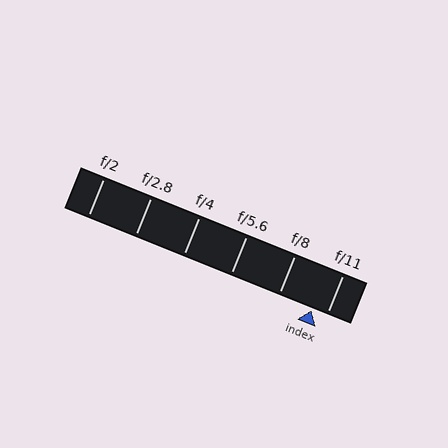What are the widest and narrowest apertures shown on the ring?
The widest aperture shown is f/2 and the narrowest is f/11.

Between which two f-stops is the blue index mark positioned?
The index mark is between f/8 and f/11.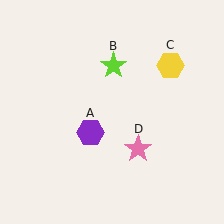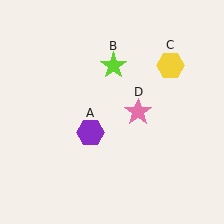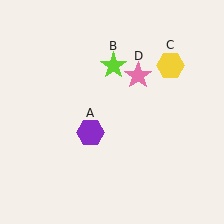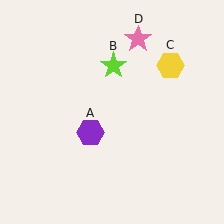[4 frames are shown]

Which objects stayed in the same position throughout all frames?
Purple hexagon (object A) and lime star (object B) and yellow hexagon (object C) remained stationary.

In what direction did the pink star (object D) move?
The pink star (object D) moved up.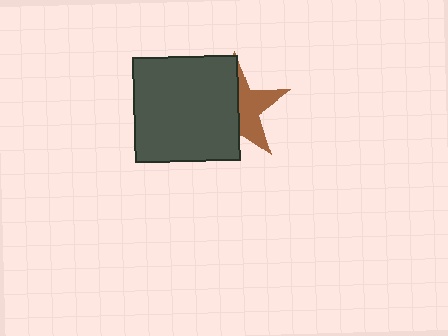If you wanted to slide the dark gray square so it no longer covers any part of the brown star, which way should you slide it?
Slide it left — that is the most direct way to separate the two shapes.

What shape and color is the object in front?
The object in front is a dark gray square.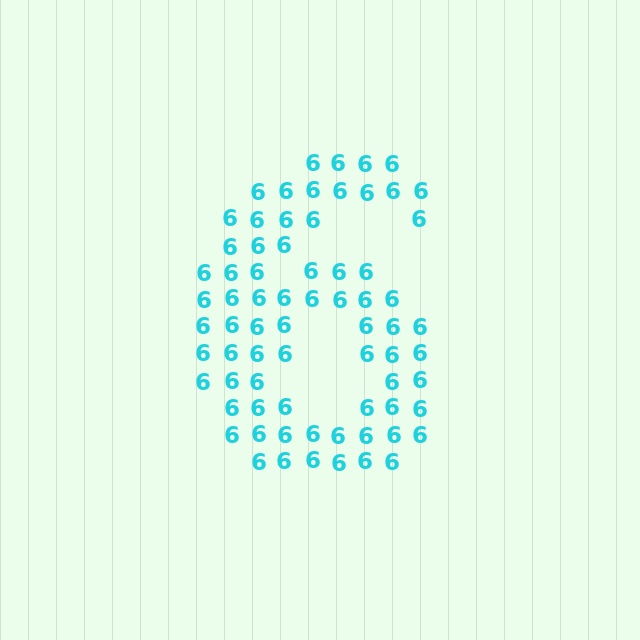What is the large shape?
The large shape is the digit 6.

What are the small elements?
The small elements are digit 6's.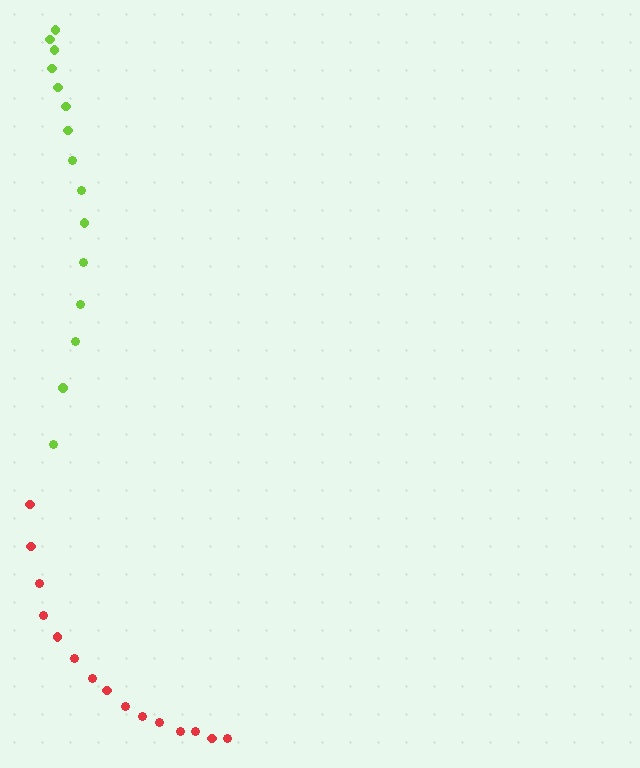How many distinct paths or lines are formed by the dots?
There are 2 distinct paths.